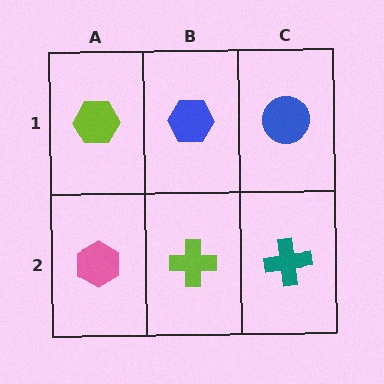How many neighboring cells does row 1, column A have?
2.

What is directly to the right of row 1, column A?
A blue hexagon.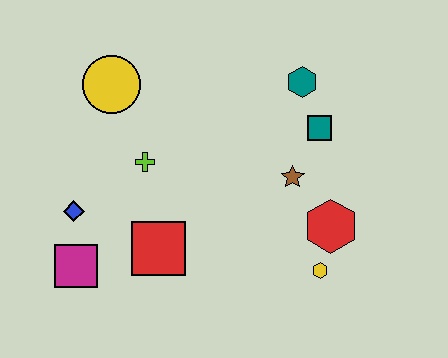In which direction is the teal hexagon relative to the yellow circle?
The teal hexagon is to the right of the yellow circle.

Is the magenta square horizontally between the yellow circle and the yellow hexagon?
No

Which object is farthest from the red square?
The teal hexagon is farthest from the red square.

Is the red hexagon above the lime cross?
No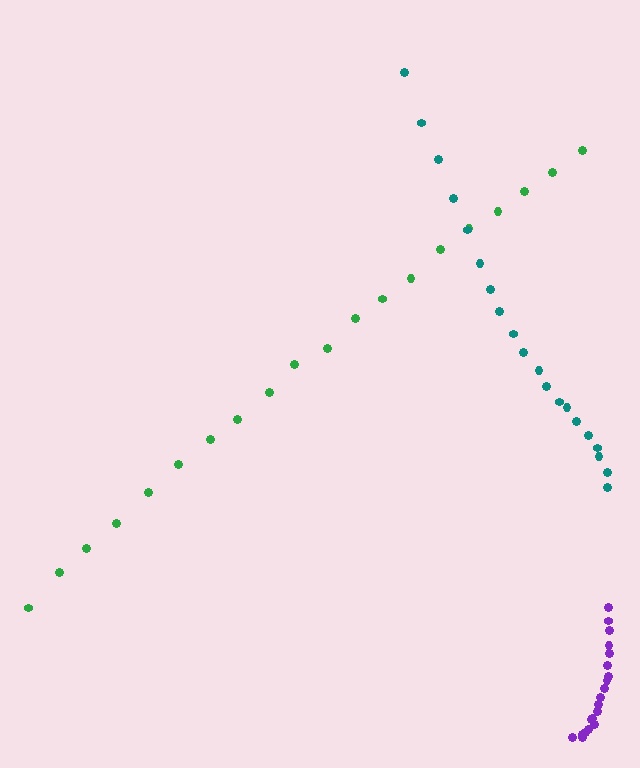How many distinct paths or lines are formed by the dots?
There are 3 distinct paths.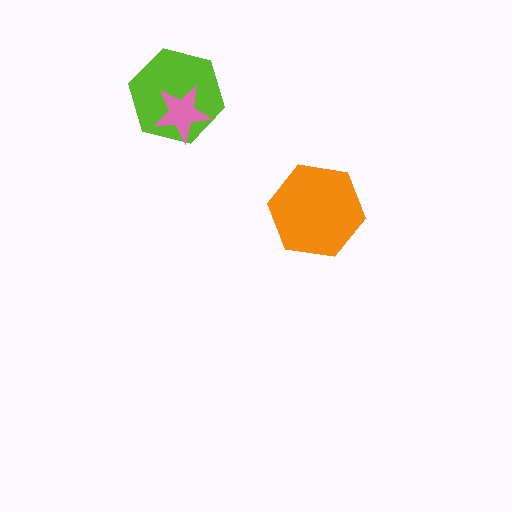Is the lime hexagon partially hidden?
Yes, it is partially covered by another shape.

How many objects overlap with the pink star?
1 object overlaps with the pink star.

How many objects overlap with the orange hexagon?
0 objects overlap with the orange hexagon.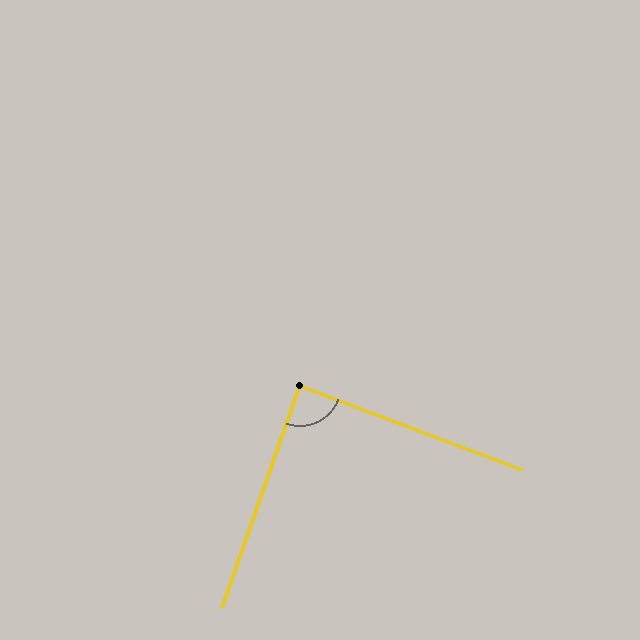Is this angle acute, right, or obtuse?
It is approximately a right angle.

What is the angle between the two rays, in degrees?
Approximately 89 degrees.